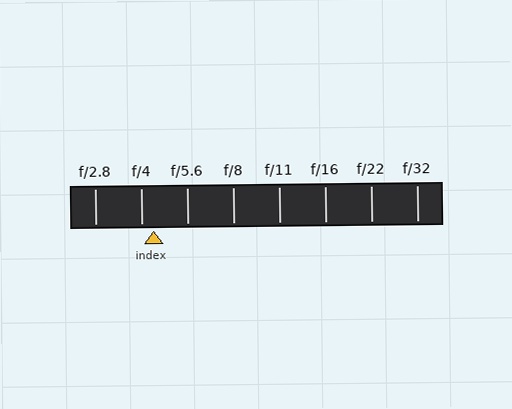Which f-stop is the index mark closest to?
The index mark is closest to f/4.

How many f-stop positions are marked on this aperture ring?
There are 8 f-stop positions marked.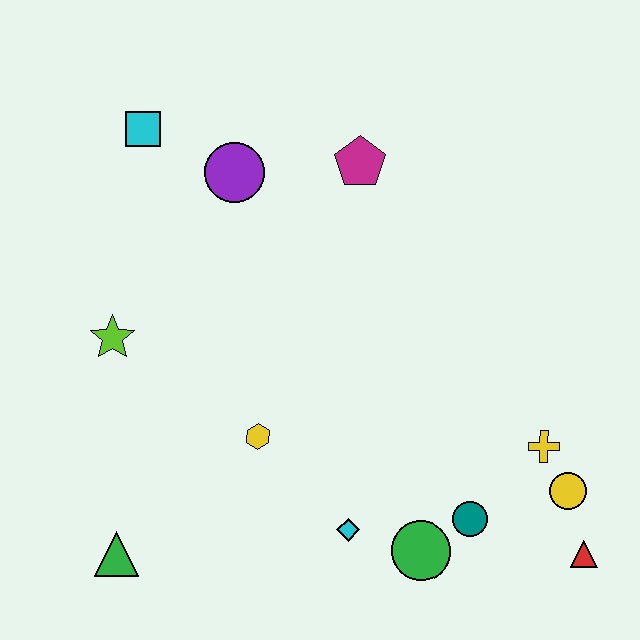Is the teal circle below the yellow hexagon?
Yes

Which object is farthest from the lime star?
The red triangle is farthest from the lime star.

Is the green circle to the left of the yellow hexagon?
No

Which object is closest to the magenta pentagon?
The purple circle is closest to the magenta pentagon.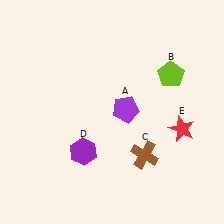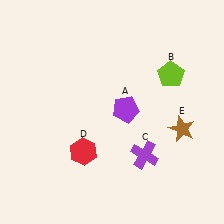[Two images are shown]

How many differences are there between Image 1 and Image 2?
There are 3 differences between the two images.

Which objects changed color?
C changed from brown to purple. D changed from purple to red. E changed from red to brown.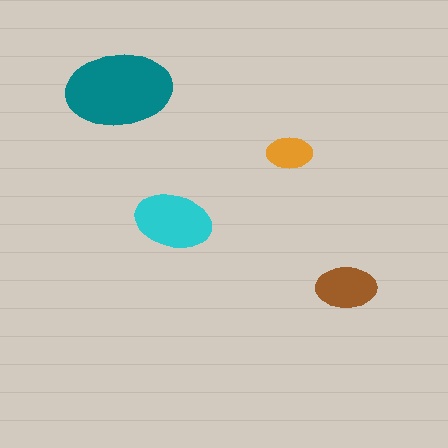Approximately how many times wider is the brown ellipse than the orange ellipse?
About 1.5 times wider.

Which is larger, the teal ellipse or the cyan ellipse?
The teal one.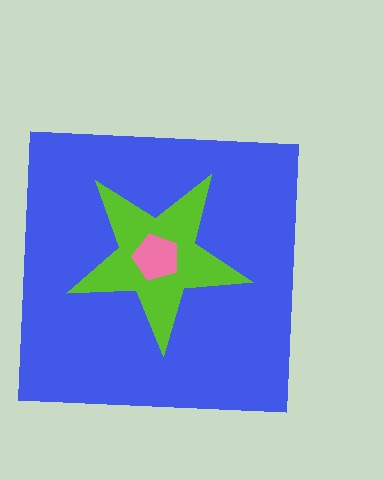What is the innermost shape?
The pink pentagon.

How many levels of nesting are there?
3.